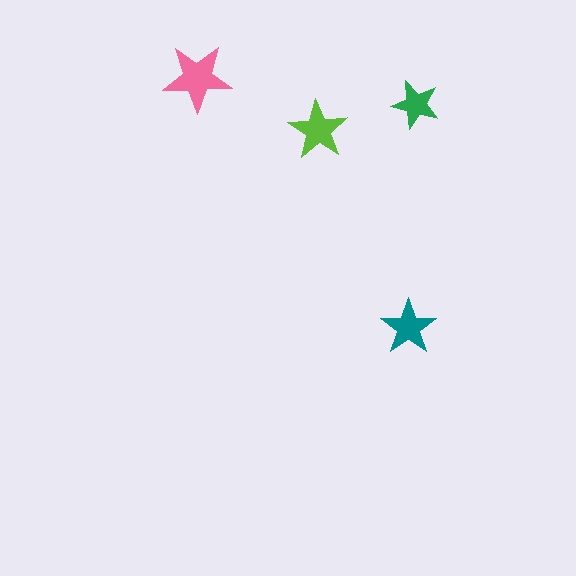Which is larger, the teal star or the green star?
The teal one.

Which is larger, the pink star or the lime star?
The pink one.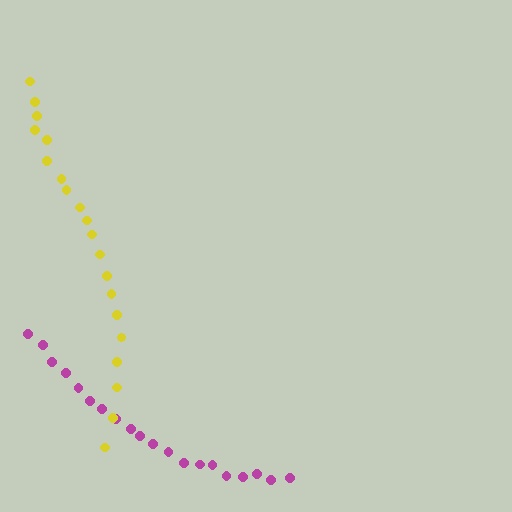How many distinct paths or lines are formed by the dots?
There are 2 distinct paths.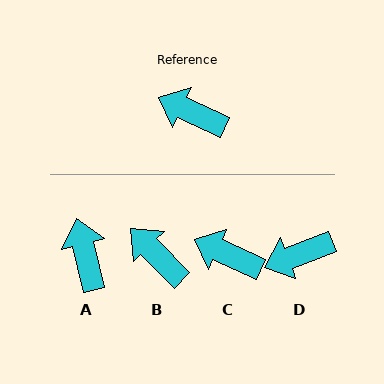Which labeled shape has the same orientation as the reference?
C.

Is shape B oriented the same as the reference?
No, it is off by about 21 degrees.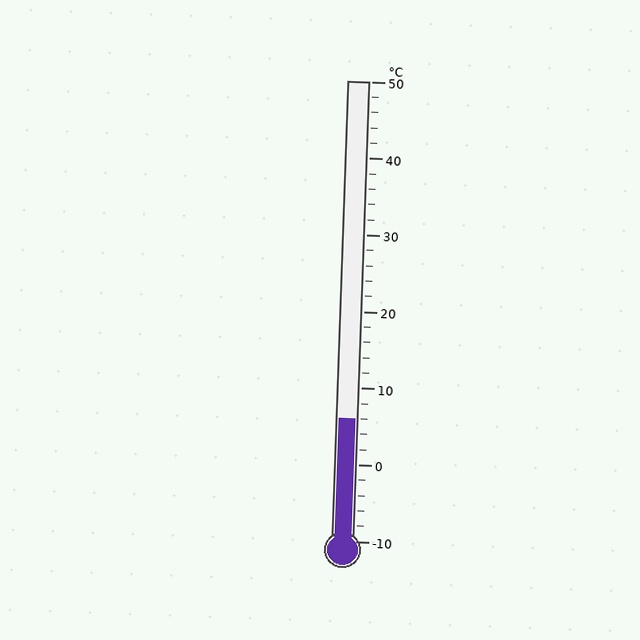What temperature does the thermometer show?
The thermometer shows approximately 6°C.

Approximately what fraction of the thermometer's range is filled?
The thermometer is filled to approximately 25% of its range.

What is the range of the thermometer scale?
The thermometer scale ranges from -10°C to 50°C.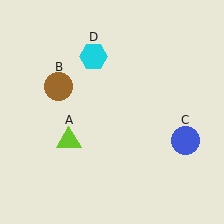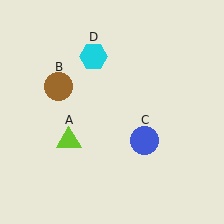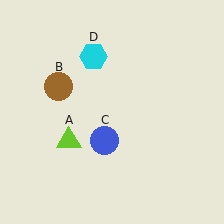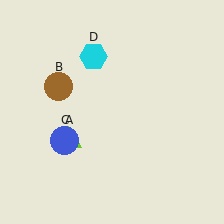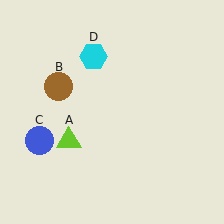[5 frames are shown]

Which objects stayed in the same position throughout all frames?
Lime triangle (object A) and brown circle (object B) and cyan hexagon (object D) remained stationary.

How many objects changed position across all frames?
1 object changed position: blue circle (object C).